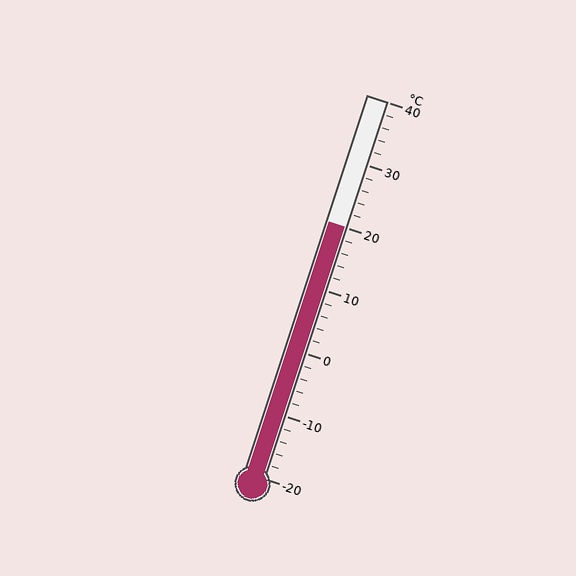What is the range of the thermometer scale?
The thermometer scale ranges from -20°C to 40°C.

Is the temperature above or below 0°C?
The temperature is above 0°C.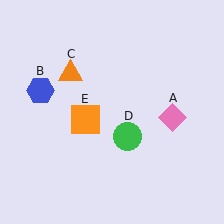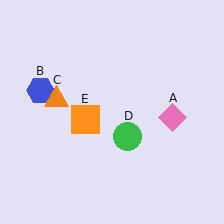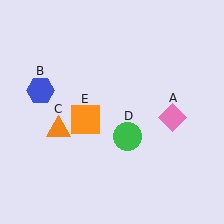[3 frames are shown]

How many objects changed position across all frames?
1 object changed position: orange triangle (object C).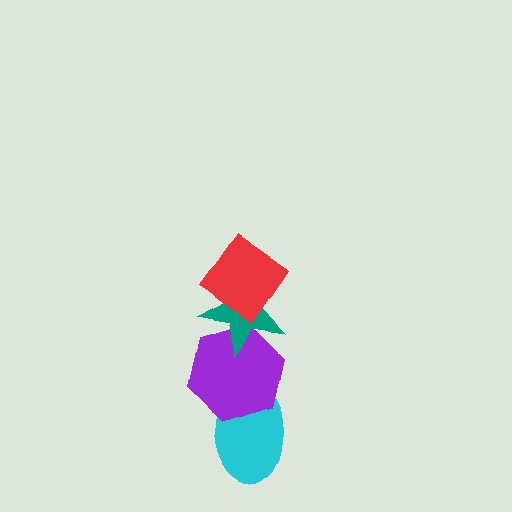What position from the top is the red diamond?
The red diamond is 1st from the top.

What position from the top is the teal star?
The teal star is 2nd from the top.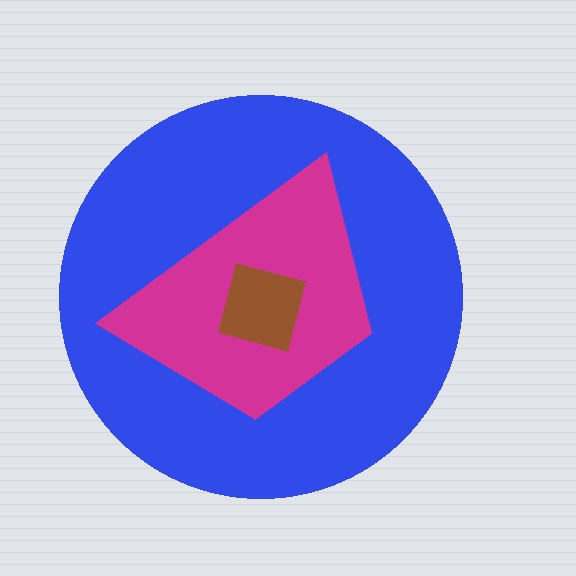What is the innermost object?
The brown square.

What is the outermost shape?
The blue circle.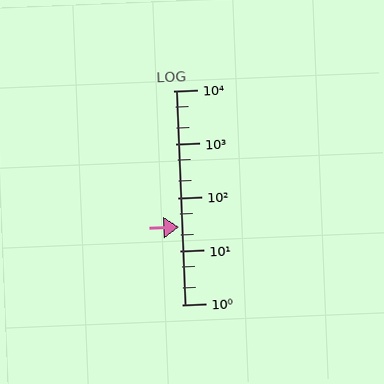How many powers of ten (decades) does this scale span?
The scale spans 4 decades, from 1 to 10000.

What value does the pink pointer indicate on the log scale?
The pointer indicates approximately 28.